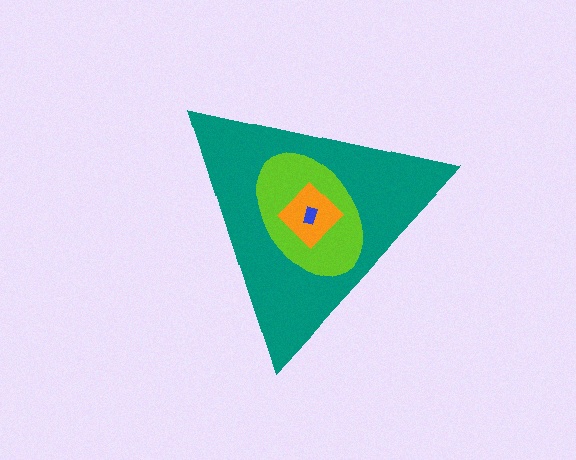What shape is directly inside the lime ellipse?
The orange diamond.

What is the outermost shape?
The teal triangle.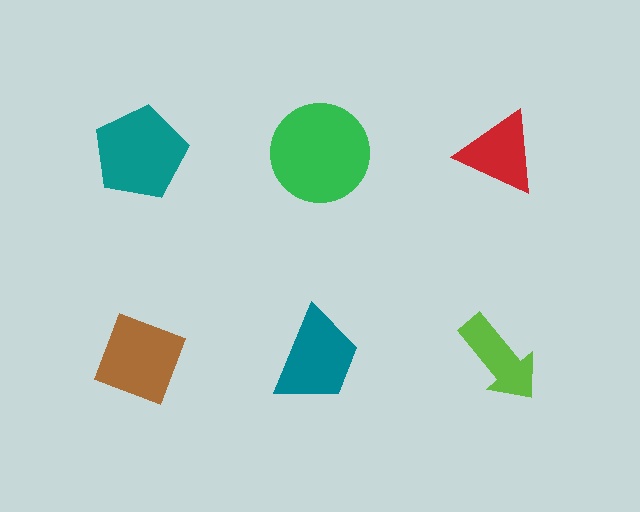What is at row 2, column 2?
A teal trapezoid.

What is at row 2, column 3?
A lime arrow.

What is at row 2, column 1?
A brown diamond.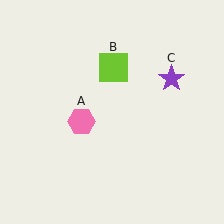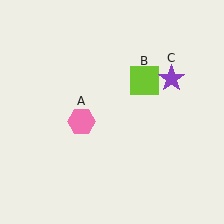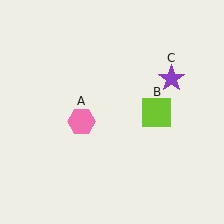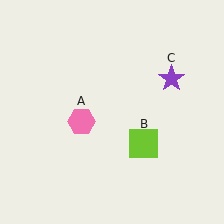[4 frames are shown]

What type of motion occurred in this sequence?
The lime square (object B) rotated clockwise around the center of the scene.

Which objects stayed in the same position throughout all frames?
Pink hexagon (object A) and purple star (object C) remained stationary.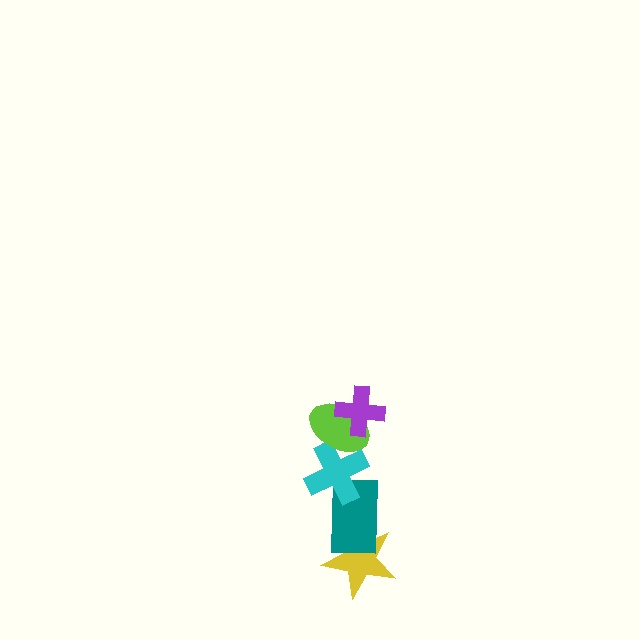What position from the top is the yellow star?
The yellow star is 5th from the top.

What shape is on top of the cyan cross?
The lime ellipse is on top of the cyan cross.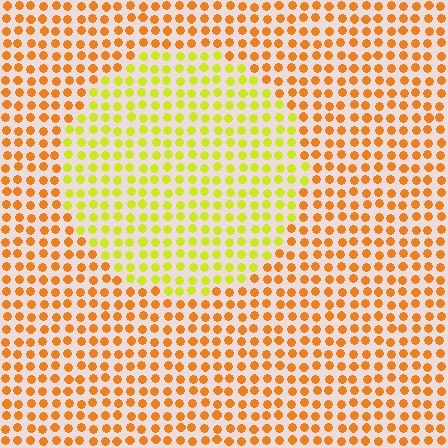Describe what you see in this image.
The image is filled with small orange elements in a uniform arrangement. A circle-shaped region is visible where the elements are tinted to a slightly different hue, forming a subtle color boundary.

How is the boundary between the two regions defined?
The boundary is defined purely by a slight shift in hue (about 41 degrees). Spacing, size, and orientation are identical on both sides.